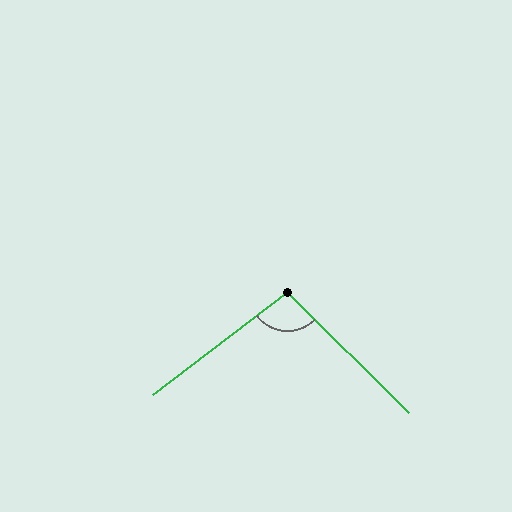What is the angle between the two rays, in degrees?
Approximately 98 degrees.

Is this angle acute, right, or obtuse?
It is obtuse.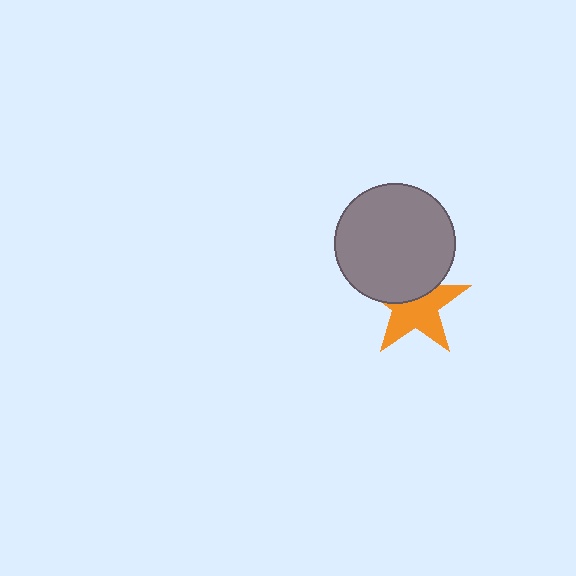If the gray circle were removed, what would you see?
You would see the complete orange star.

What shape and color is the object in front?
The object in front is a gray circle.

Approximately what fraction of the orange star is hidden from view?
Roughly 38% of the orange star is hidden behind the gray circle.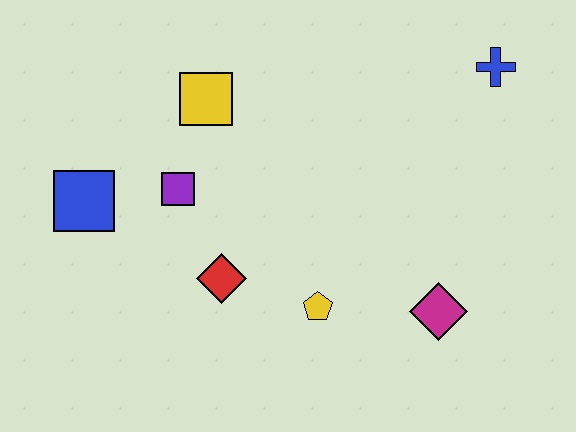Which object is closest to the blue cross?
The magenta diamond is closest to the blue cross.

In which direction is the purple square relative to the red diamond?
The purple square is above the red diamond.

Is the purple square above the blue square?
Yes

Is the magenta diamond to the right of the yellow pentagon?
Yes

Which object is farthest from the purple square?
The blue cross is farthest from the purple square.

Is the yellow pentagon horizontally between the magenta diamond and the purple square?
Yes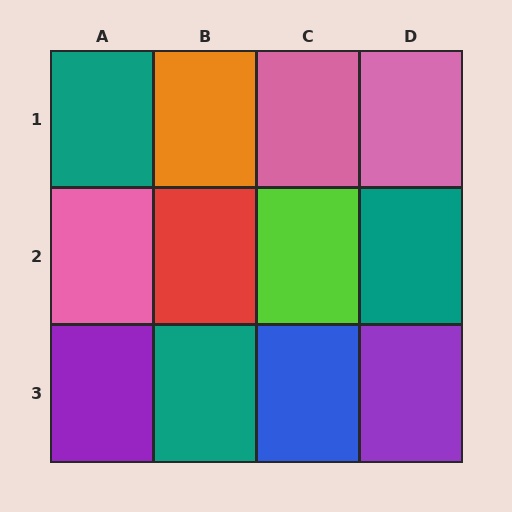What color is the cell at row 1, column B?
Orange.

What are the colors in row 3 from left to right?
Purple, teal, blue, purple.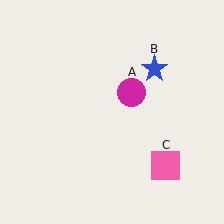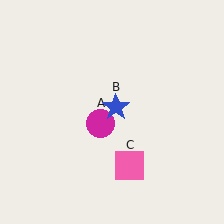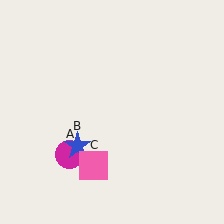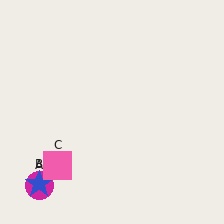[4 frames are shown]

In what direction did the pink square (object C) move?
The pink square (object C) moved left.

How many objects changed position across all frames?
3 objects changed position: magenta circle (object A), blue star (object B), pink square (object C).